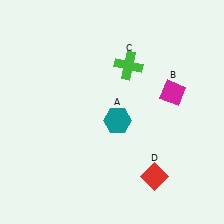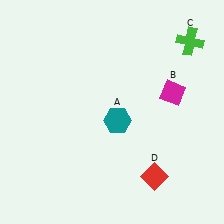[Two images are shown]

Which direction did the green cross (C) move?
The green cross (C) moved right.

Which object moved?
The green cross (C) moved right.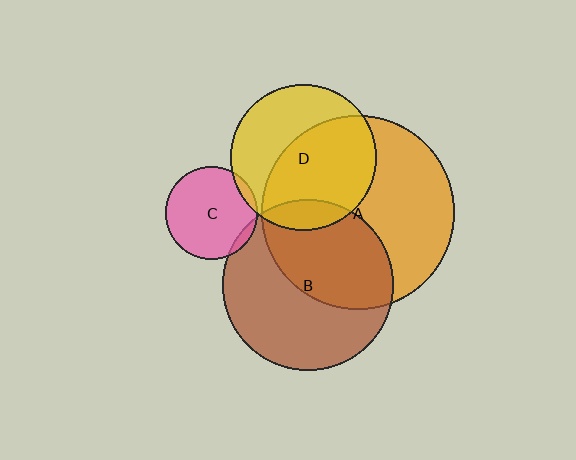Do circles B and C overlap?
Yes.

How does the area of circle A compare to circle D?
Approximately 1.8 times.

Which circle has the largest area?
Circle A (orange).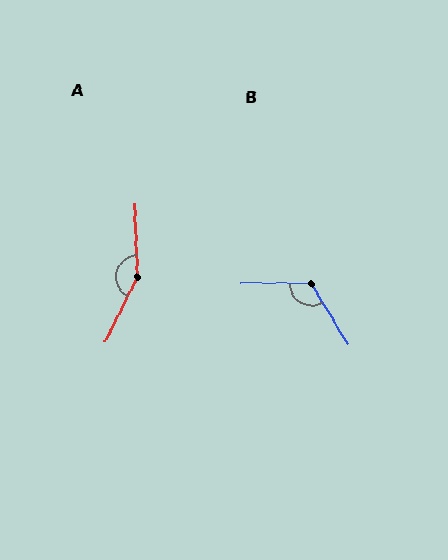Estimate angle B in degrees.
Approximately 122 degrees.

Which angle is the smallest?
B, at approximately 122 degrees.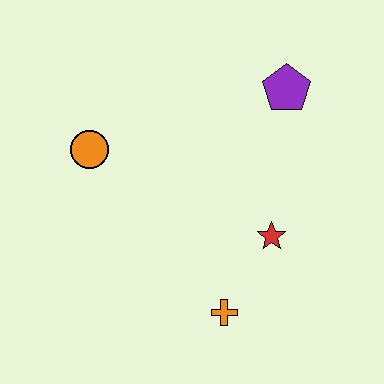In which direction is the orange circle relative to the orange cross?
The orange circle is above the orange cross.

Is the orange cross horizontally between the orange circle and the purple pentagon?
Yes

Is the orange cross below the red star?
Yes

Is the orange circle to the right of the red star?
No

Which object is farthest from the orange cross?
The purple pentagon is farthest from the orange cross.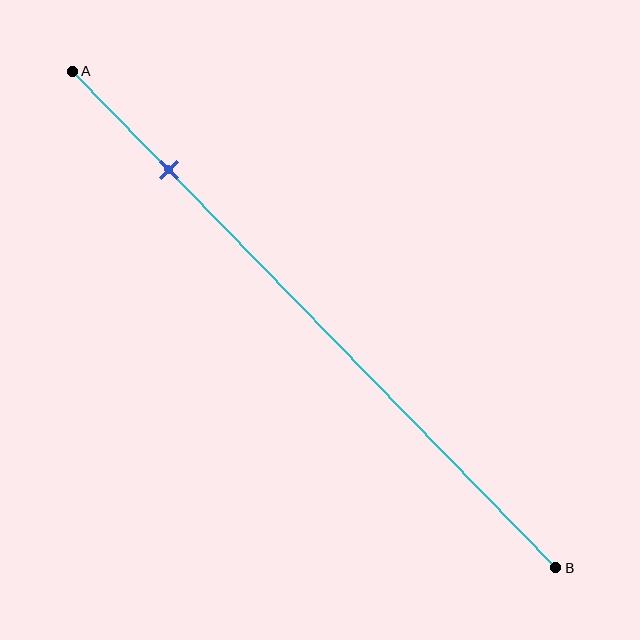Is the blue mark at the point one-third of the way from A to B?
No, the mark is at about 20% from A, not at the 33% one-third point.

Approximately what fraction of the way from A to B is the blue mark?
The blue mark is approximately 20% of the way from A to B.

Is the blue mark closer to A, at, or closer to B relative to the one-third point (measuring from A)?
The blue mark is closer to point A than the one-third point of segment AB.